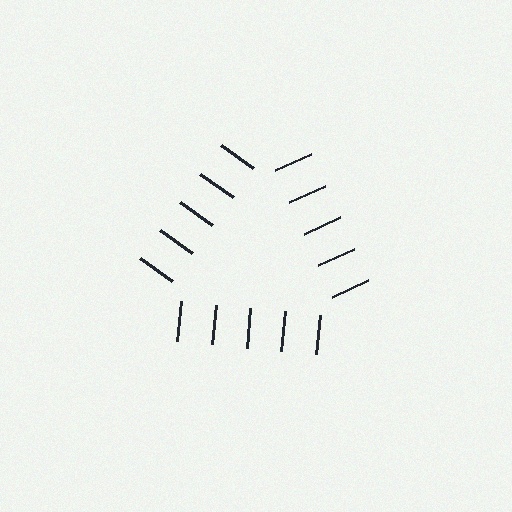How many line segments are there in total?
15 — 5 along each of the 3 edges.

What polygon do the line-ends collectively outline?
An illusory triangle — the line segments terminate on its edges but no continuous stroke is drawn.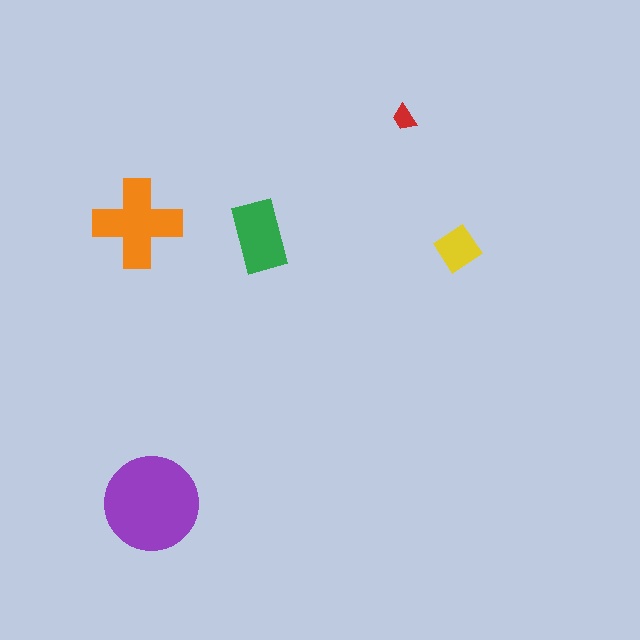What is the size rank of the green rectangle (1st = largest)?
3rd.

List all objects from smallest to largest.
The red trapezoid, the yellow diamond, the green rectangle, the orange cross, the purple circle.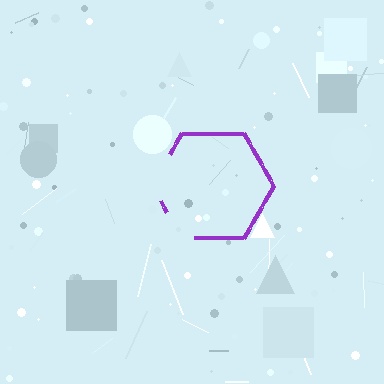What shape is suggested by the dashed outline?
The dashed outline suggests a hexagon.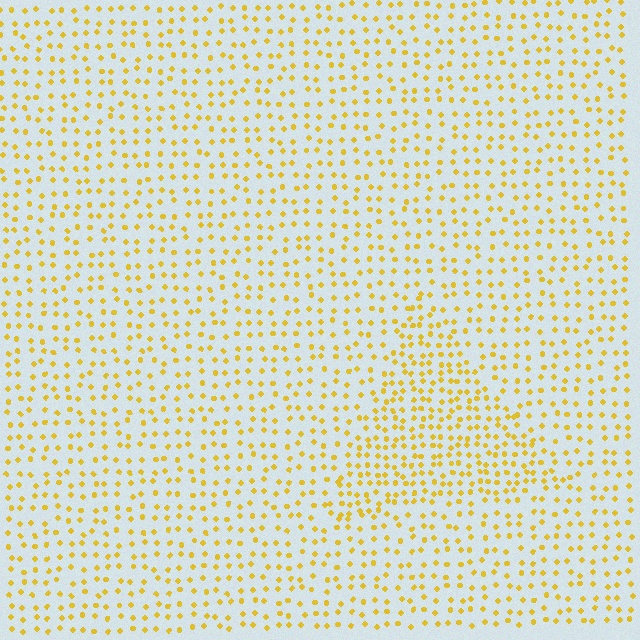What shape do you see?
I see a triangle.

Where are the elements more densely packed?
The elements are more densely packed inside the triangle boundary.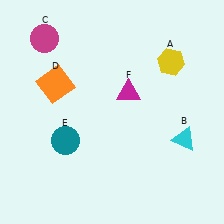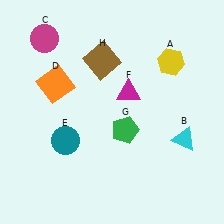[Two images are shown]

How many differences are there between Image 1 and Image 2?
There are 2 differences between the two images.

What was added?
A green pentagon (G), a brown square (H) were added in Image 2.